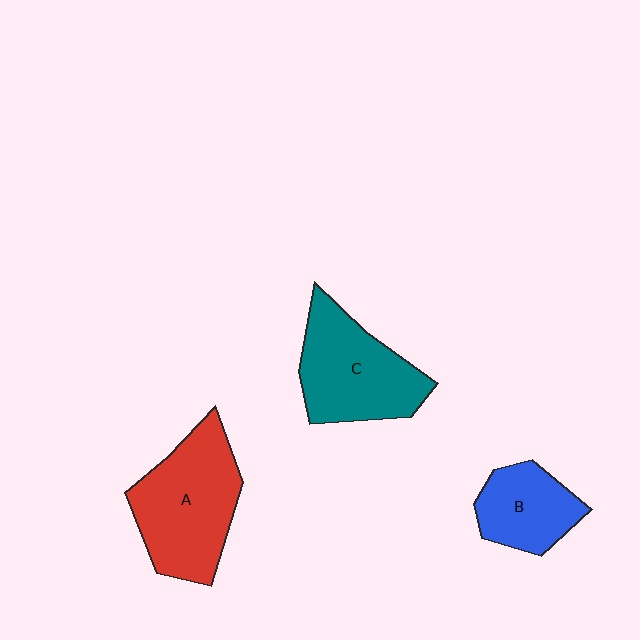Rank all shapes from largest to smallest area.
From largest to smallest: A (red), C (teal), B (blue).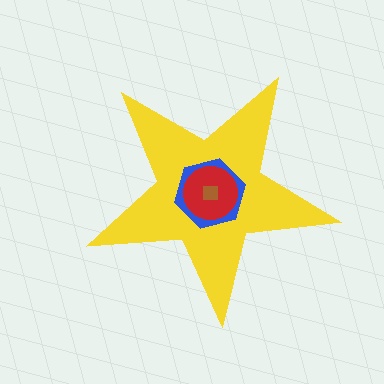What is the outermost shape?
The yellow star.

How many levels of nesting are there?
4.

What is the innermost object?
The brown square.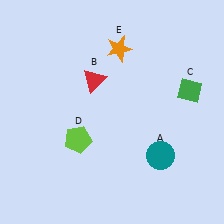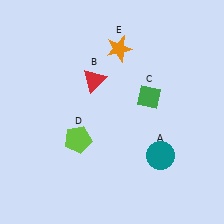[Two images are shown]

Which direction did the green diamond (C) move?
The green diamond (C) moved left.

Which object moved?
The green diamond (C) moved left.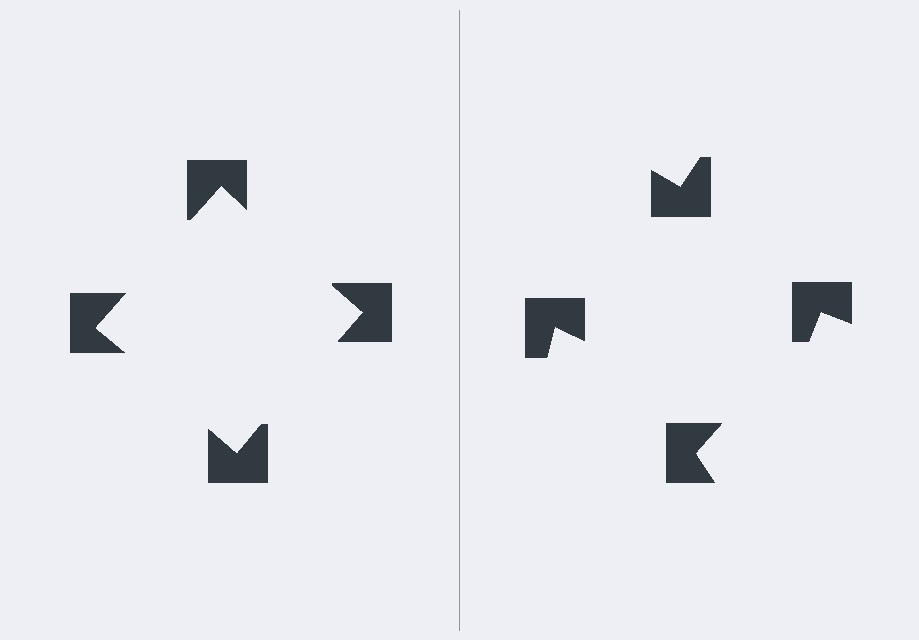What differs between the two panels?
The notched squares are positioned identically on both sides; only the wedge orientations differ. On the left they align to a square; on the right they are misaligned.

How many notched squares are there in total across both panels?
8 — 4 on each side.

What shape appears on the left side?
An illusory square.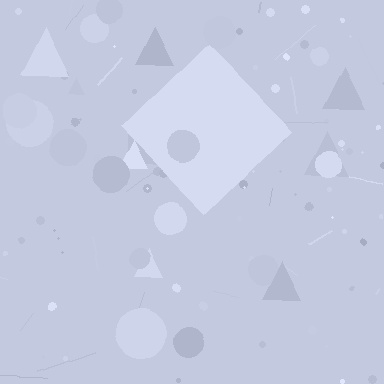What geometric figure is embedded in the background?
A diamond is embedded in the background.